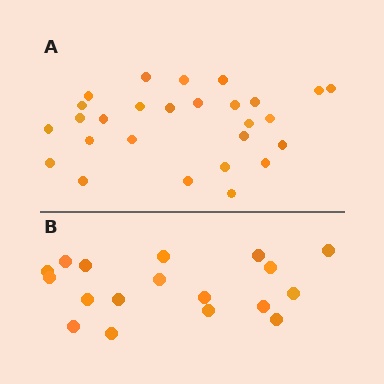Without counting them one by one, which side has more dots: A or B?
Region A (the top region) has more dots.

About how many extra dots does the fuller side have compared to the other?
Region A has roughly 8 or so more dots than region B.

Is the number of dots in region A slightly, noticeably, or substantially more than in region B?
Region A has substantially more. The ratio is roughly 1.5 to 1.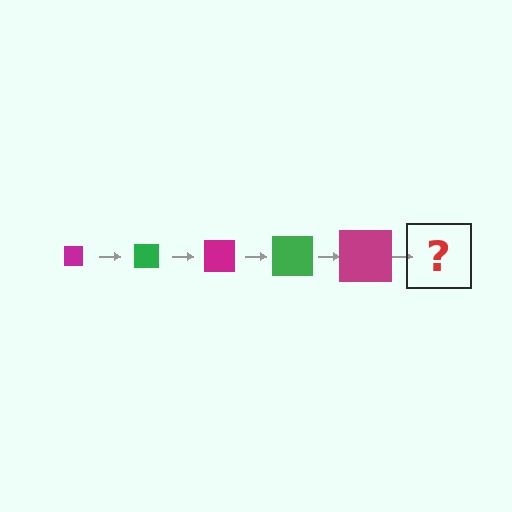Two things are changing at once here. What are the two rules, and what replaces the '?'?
The two rules are that the square grows larger each step and the color cycles through magenta and green. The '?' should be a green square, larger than the previous one.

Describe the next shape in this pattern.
It should be a green square, larger than the previous one.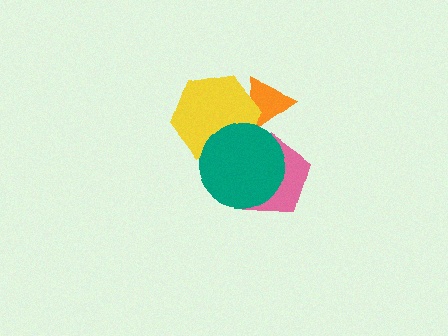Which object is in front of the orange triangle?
The yellow hexagon is in front of the orange triangle.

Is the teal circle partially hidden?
No, no other shape covers it.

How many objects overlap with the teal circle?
2 objects overlap with the teal circle.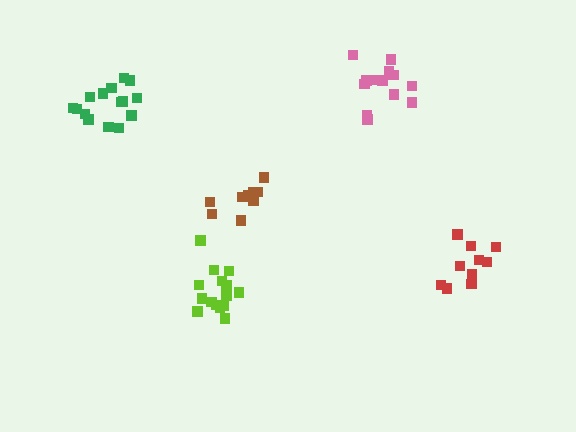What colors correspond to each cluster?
The clusters are colored: green, brown, pink, lime, red.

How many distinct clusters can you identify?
There are 5 distinct clusters.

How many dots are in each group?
Group 1: 15 dots, Group 2: 9 dots, Group 3: 13 dots, Group 4: 15 dots, Group 5: 10 dots (62 total).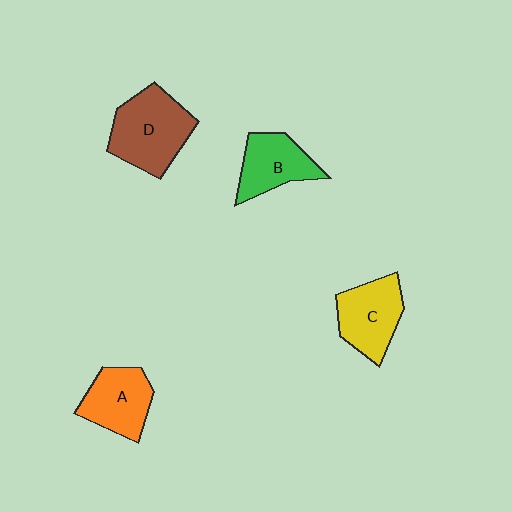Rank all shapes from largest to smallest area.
From largest to smallest: D (brown), C (yellow), A (orange), B (green).